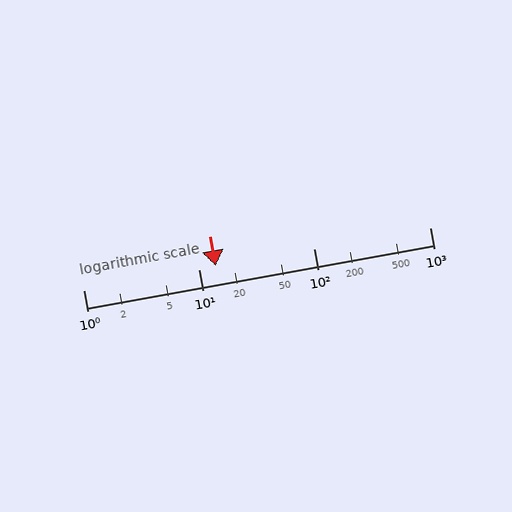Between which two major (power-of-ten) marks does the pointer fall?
The pointer is between 10 and 100.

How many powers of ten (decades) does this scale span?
The scale spans 3 decades, from 1 to 1000.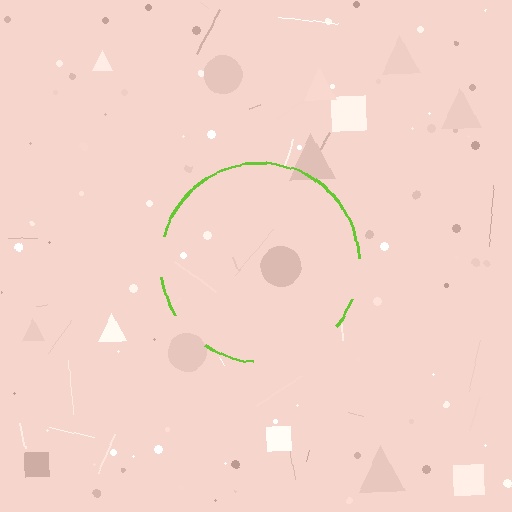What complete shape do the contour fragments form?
The contour fragments form a circle.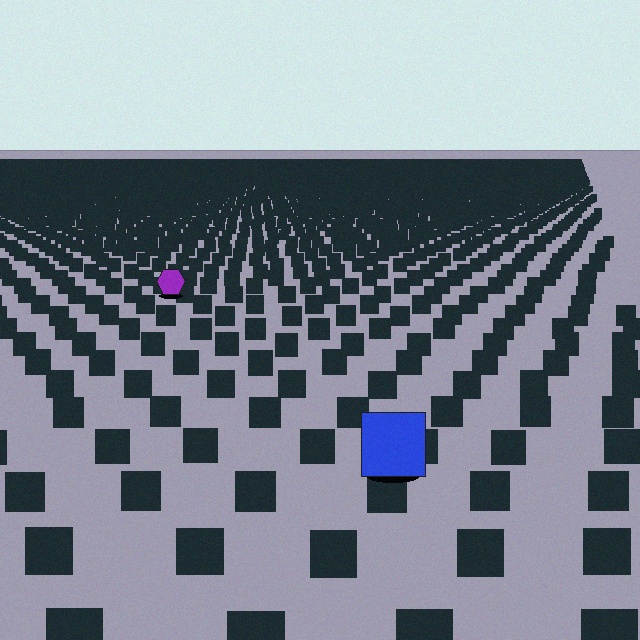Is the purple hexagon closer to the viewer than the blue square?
No. The blue square is closer — you can tell from the texture gradient: the ground texture is coarser near it.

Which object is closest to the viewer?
The blue square is closest. The texture marks near it are larger and more spread out.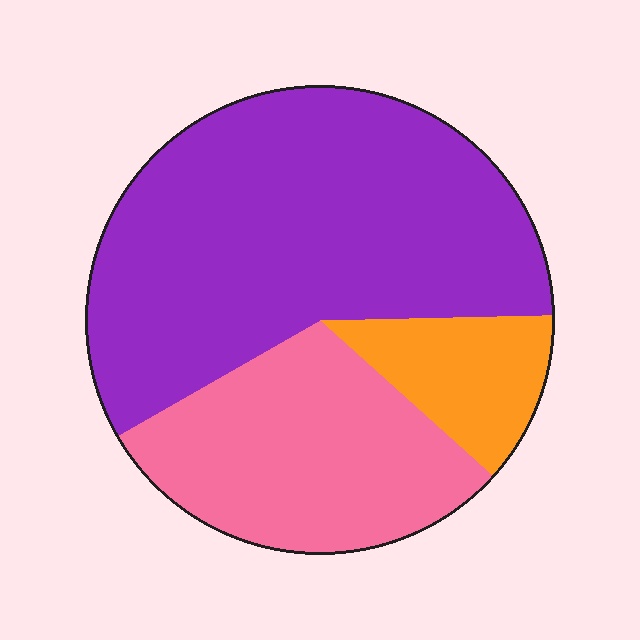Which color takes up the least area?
Orange, at roughly 10%.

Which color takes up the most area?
Purple, at roughly 60%.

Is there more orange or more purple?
Purple.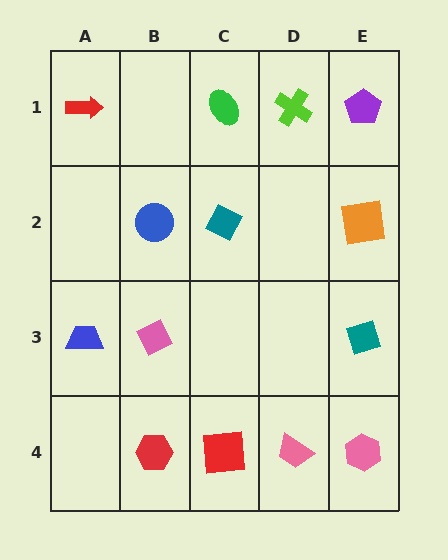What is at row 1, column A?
A red arrow.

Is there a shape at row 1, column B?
No, that cell is empty.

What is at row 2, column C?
A teal diamond.